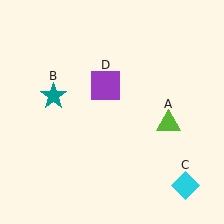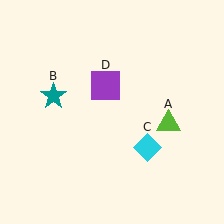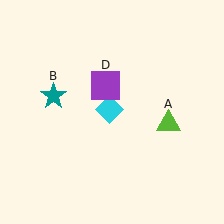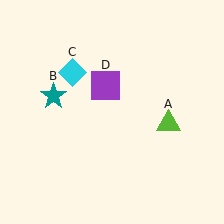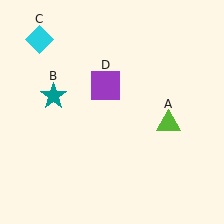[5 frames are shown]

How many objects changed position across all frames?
1 object changed position: cyan diamond (object C).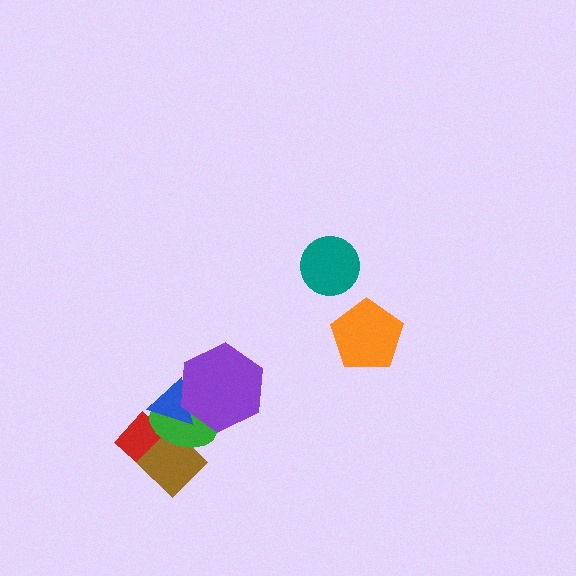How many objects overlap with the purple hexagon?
2 objects overlap with the purple hexagon.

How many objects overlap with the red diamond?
3 objects overlap with the red diamond.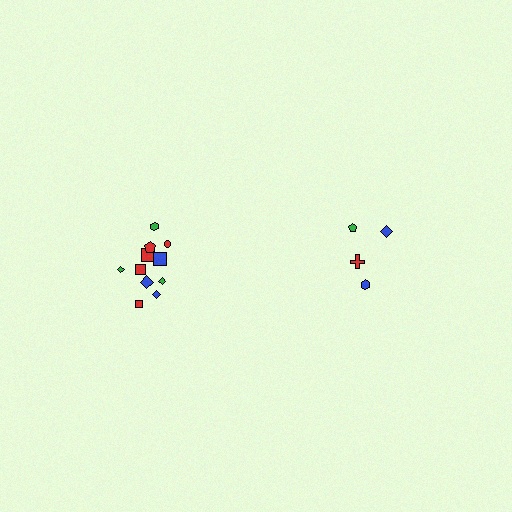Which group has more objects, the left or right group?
The left group.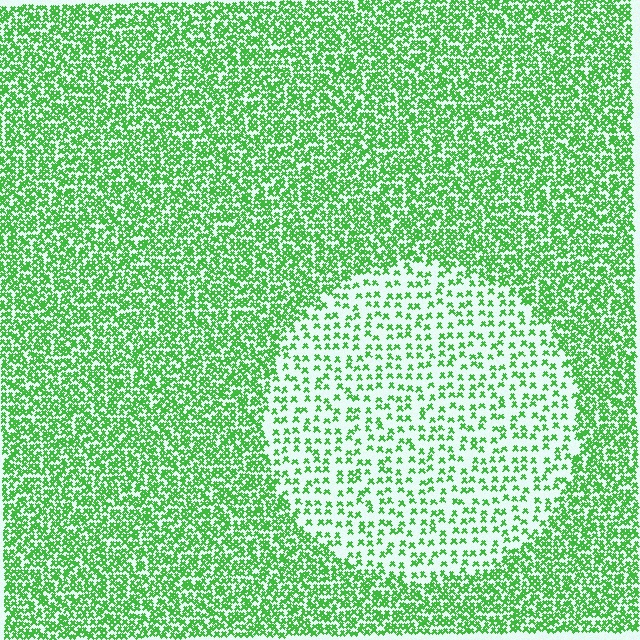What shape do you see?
I see a circle.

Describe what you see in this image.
The image contains small green elements arranged at two different densities. A circle-shaped region is visible where the elements are less densely packed than the surrounding area.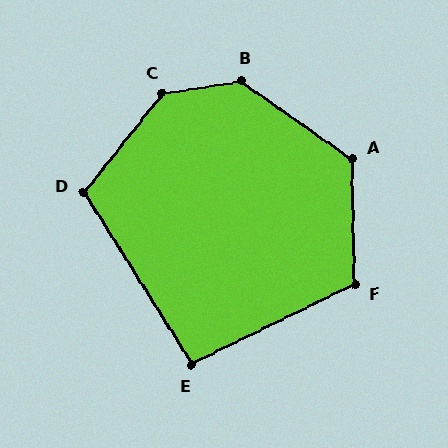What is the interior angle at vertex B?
Approximately 136 degrees (obtuse).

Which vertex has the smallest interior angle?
E, at approximately 96 degrees.